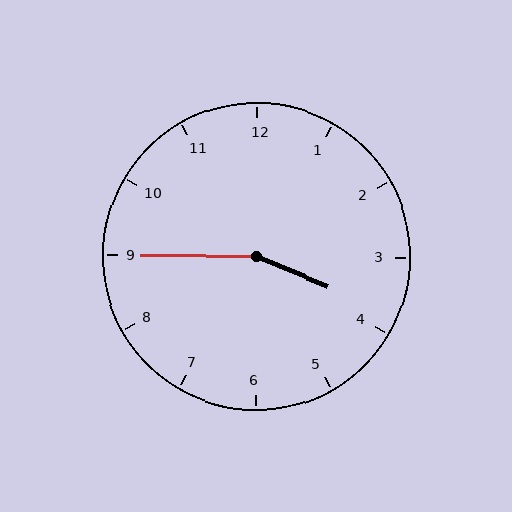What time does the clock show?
3:45.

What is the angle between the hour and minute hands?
Approximately 158 degrees.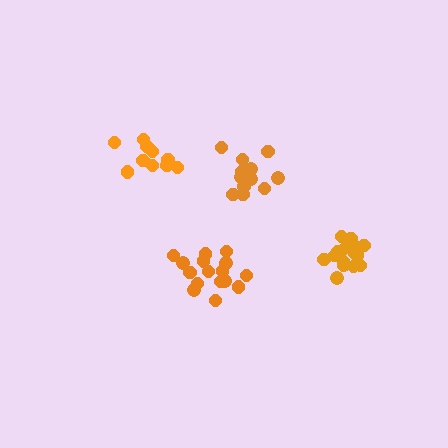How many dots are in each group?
Group 1: 10 dots, Group 2: 12 dots, Group 3: 16 dots, Group 4: 16 dots (54 total).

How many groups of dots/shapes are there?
There are 4 groups.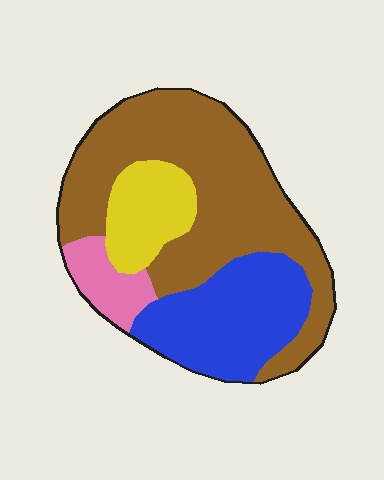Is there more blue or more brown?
Brown.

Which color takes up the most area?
Brown, at roughly 50%.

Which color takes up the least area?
Pink, at roughly 10%.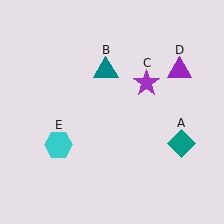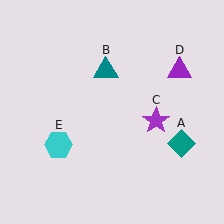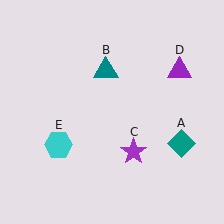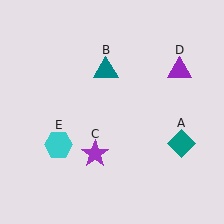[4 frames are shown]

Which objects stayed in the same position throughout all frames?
Teal diamond (object A) and teal triangle (object B) and purple triangle (object D) and cyan hexagon (object E) remained stationary.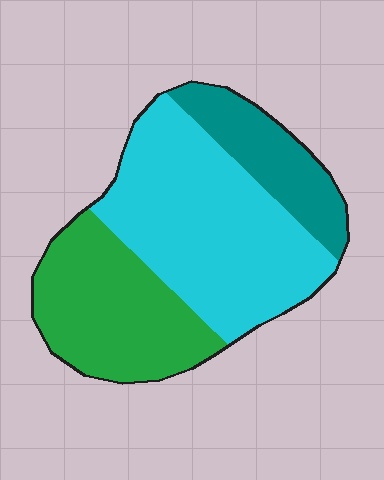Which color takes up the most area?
Cyan, at roughly 50%.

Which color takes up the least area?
Teal, at roughly 20%.